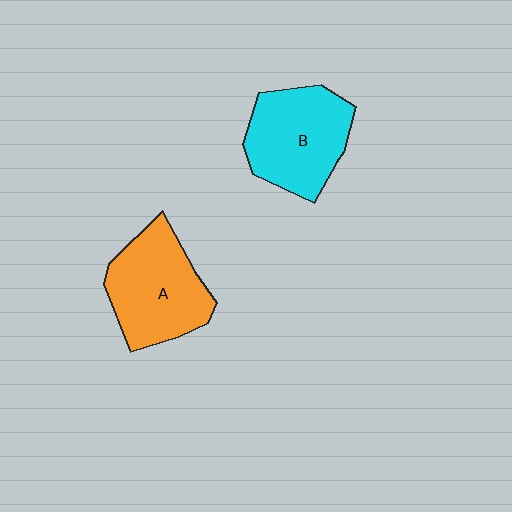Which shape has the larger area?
Shape A (orange).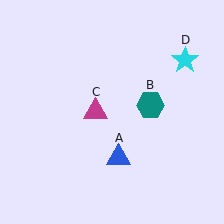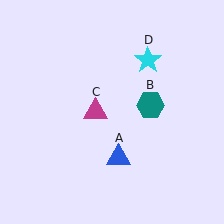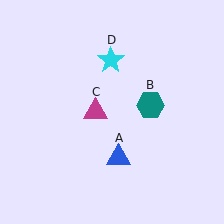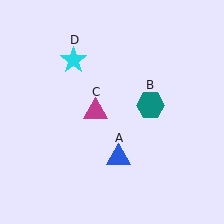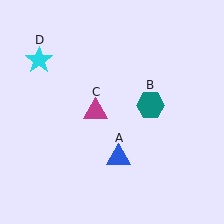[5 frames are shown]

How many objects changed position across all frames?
1 object changed position: cyan star (object D).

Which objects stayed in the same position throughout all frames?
Blue triangle (object A) and teal hexagon (object B) and magenta triangle (object C) remained stationary.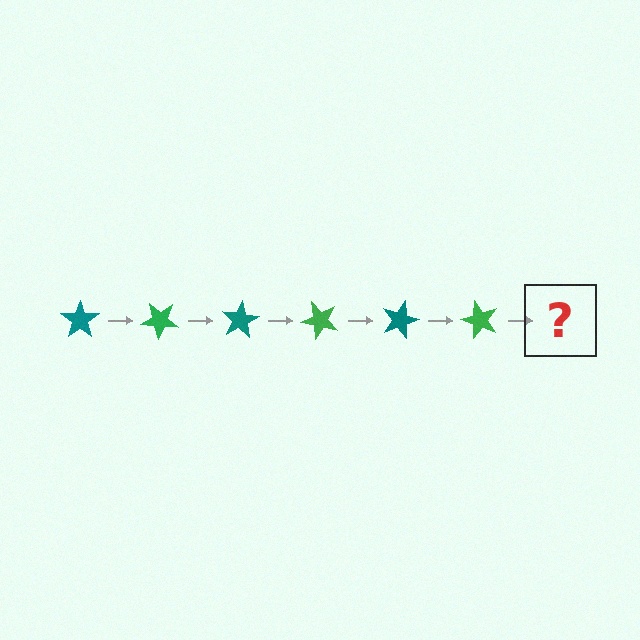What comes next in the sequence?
The next element should be a teal star, rotated 240 degrees from the start.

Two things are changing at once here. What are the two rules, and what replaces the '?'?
The two rules are that it rotates 40 degrees each step and the color cycles through teal and green. The '?' should be a teal star, rotated 240 degrees from the start.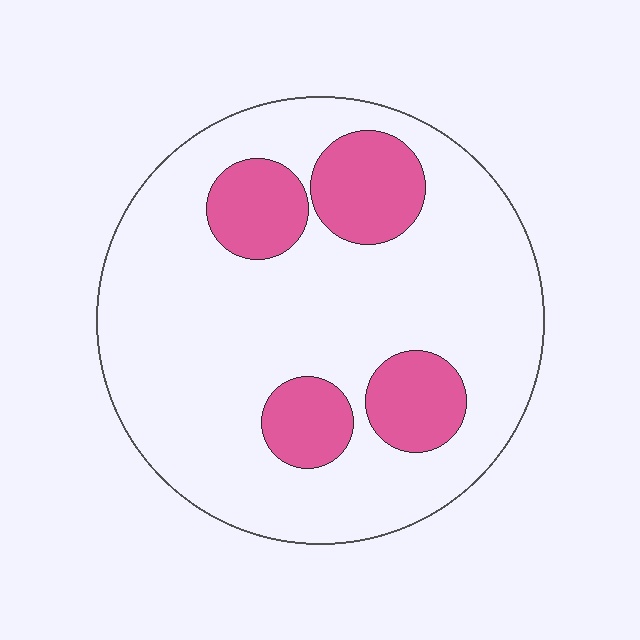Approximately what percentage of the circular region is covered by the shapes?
Approximately 20%.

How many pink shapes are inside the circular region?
4.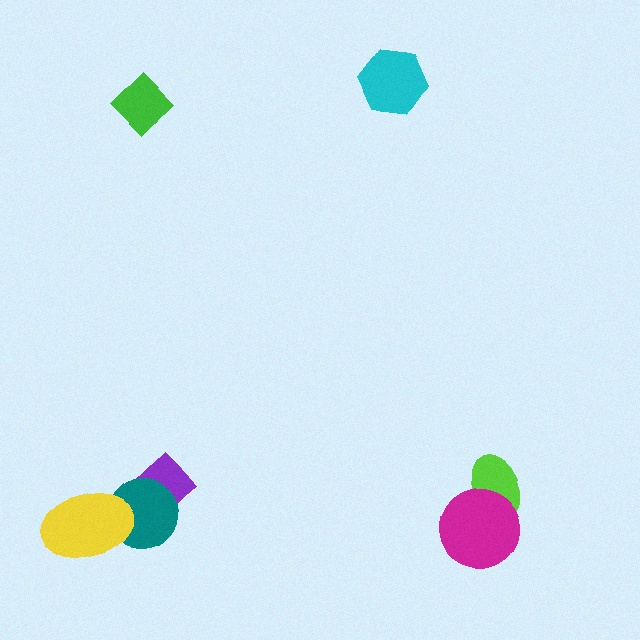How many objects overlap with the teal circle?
2 objects overlap with the teal circle.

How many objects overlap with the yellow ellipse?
2 objects overlap with the yellow ellipse.